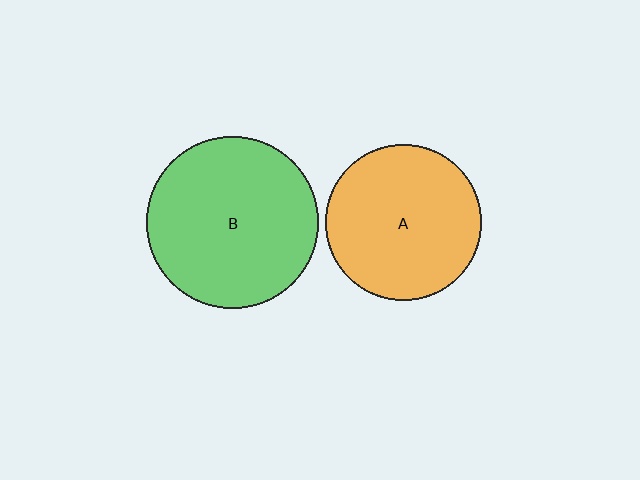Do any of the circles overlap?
No, none of the circles overlap.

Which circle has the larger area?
Circle B (green).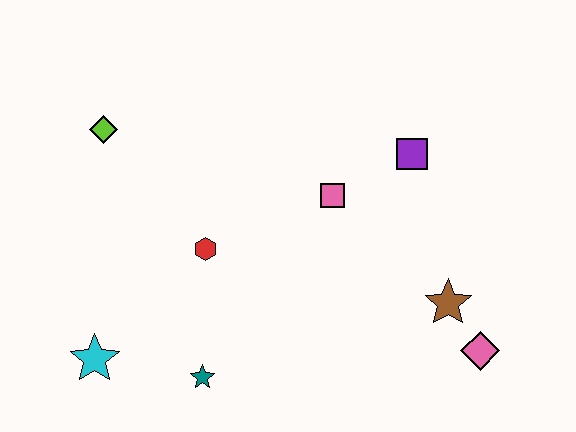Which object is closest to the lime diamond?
The red hexagon is closest to the lime diamond.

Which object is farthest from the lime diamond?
The pink diamond is farthest from the lime diamond.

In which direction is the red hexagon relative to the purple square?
The red hexagon is to the left of the purple square.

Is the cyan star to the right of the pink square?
No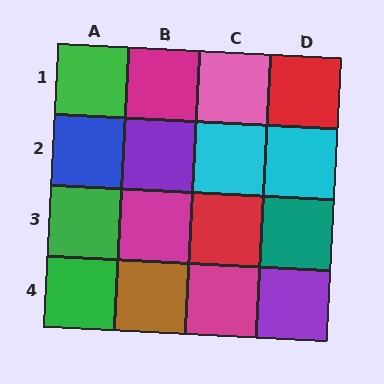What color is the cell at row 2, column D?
Cyan.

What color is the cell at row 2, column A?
Blue.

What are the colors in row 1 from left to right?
Green, magenta, pink, red.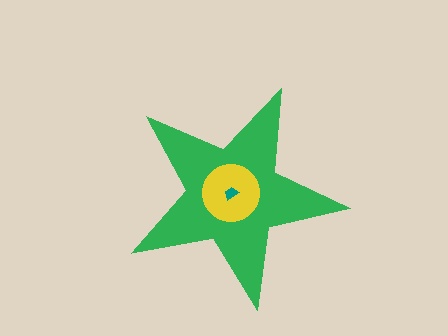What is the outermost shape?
The green star.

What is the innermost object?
The teal trapezoid.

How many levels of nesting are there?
3.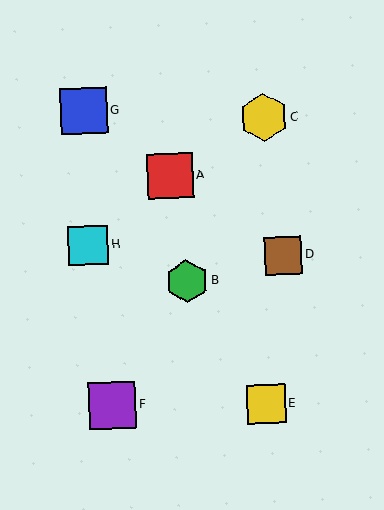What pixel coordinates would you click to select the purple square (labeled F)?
Click at (112, 406) to select the purple square F.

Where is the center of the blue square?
The center of the blue square is at (84, 111).